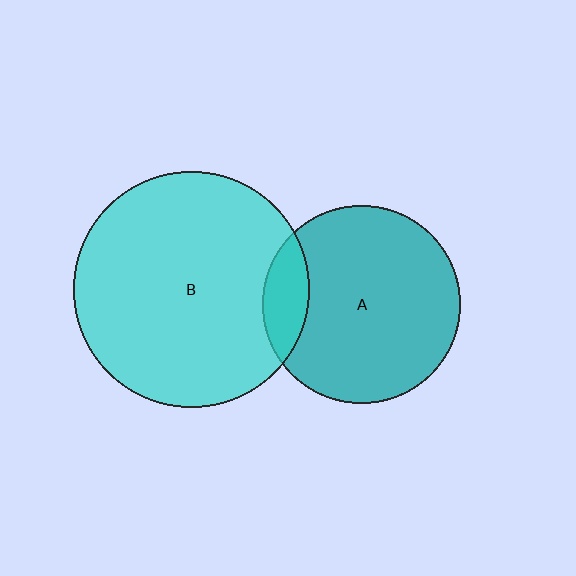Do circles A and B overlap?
Yes.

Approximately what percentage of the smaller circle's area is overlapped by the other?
Approximately 15%.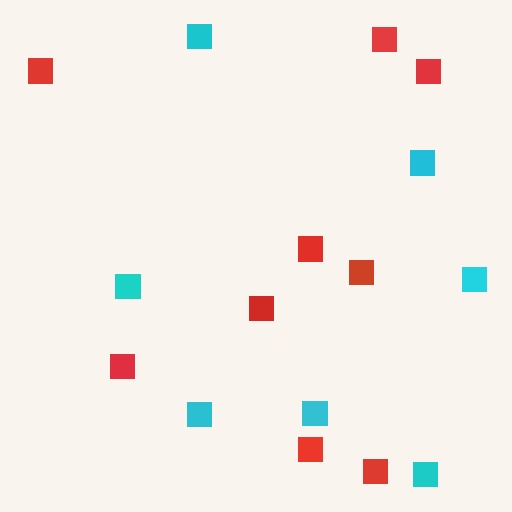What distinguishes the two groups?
There are 2 groups: one group of cyan squares (7) and one group of red squares (9).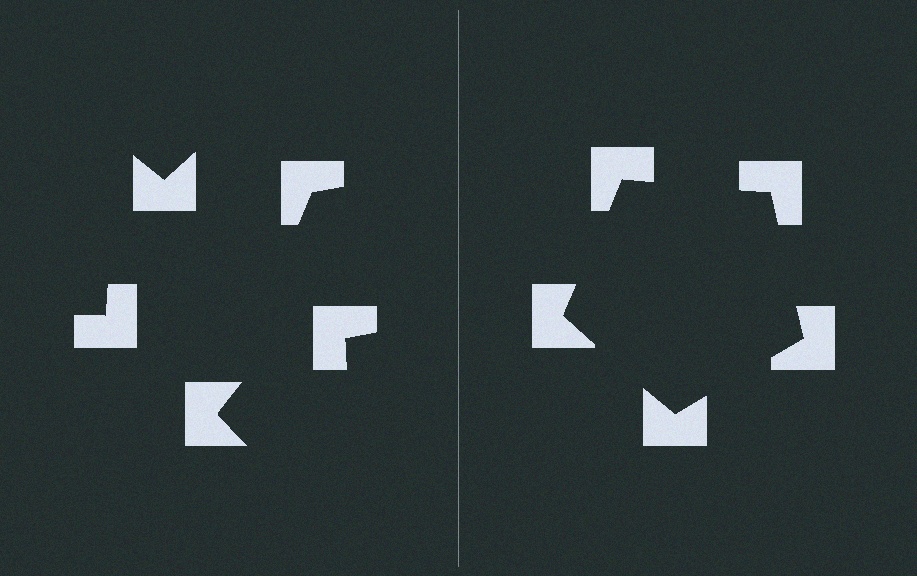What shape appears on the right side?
An illusory pentagon.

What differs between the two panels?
The notched squares are positioned identically on both sides; only the wedge orientations differ. On the right they align to a pentagon; on the left they are misaligned.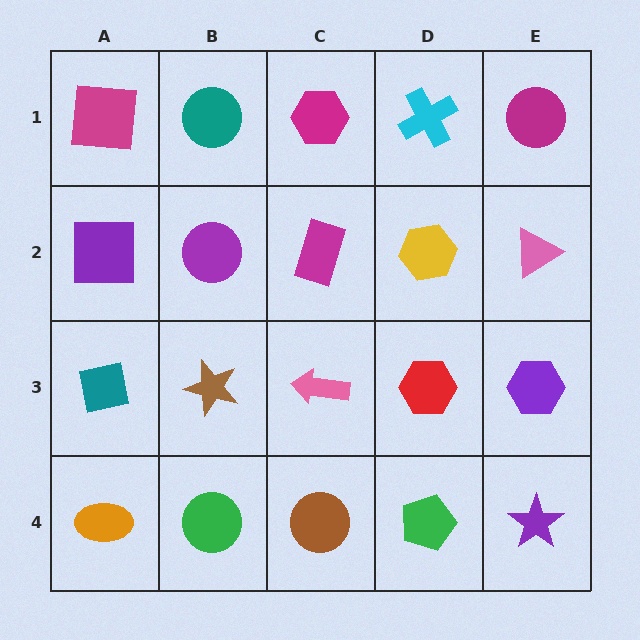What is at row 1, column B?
A teal circle.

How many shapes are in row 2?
5 shapes.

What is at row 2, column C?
A magenta rectangle.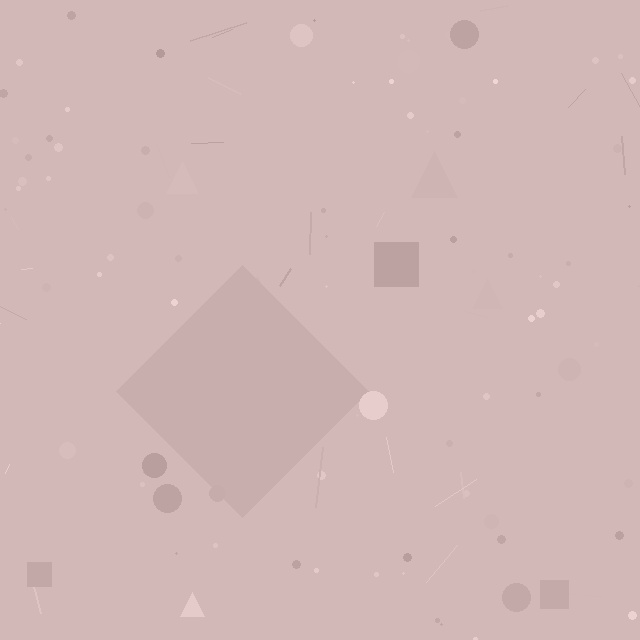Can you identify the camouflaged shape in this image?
The camouflaged shape is a diamond.